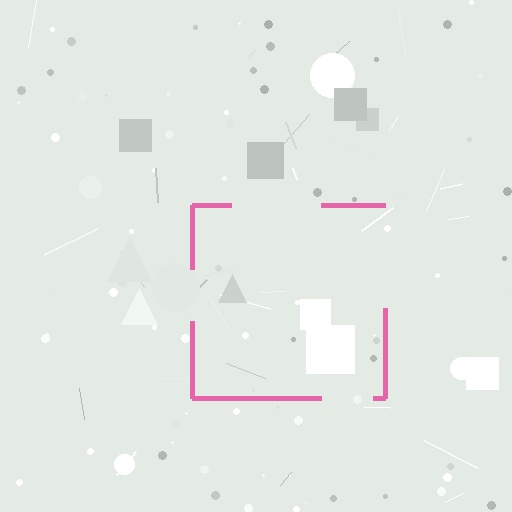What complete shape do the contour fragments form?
The contour fragments form a square.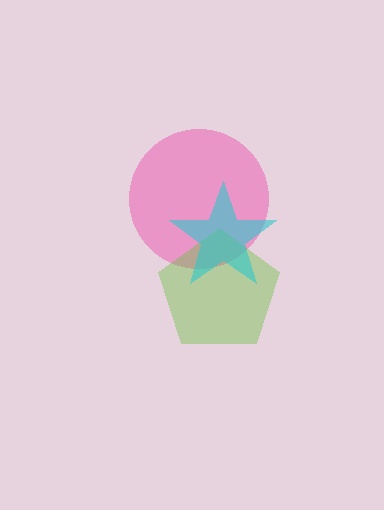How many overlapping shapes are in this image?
There are 3 overlapping shapes in the image.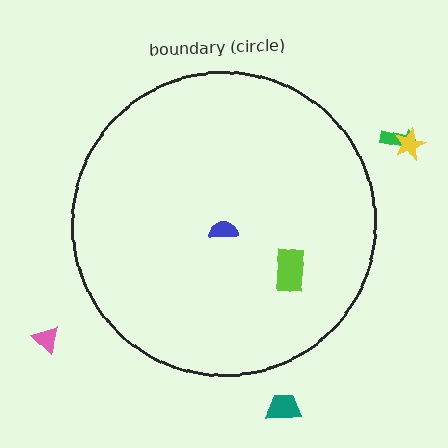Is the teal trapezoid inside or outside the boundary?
Outside.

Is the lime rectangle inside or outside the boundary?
Inside.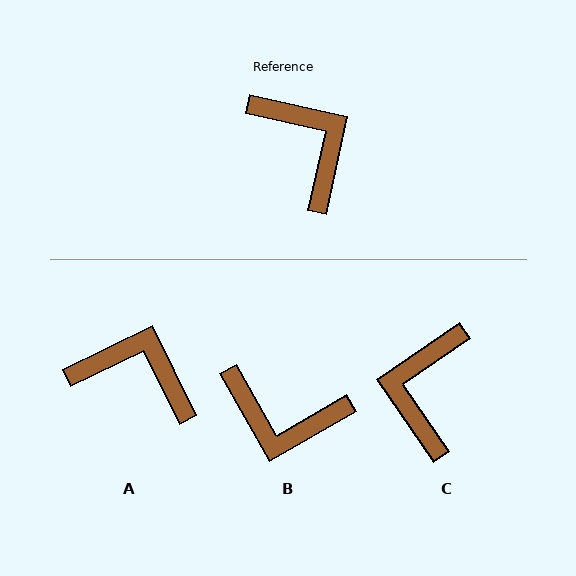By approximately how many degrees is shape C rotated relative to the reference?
Approximately 137 degrees counter-clockwise.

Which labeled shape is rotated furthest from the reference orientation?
B, about 138 degrees away.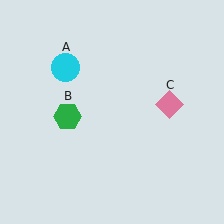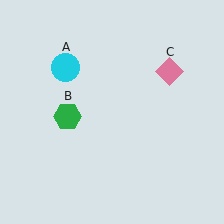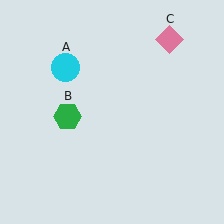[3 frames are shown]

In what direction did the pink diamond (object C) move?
The pink diamond (object C) moved up.